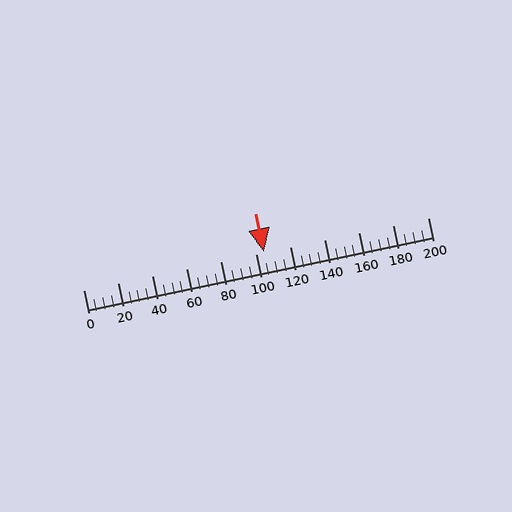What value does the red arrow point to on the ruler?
The red arrow points to approximately 105.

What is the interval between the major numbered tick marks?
The major tick marks are spaced 20 units apart.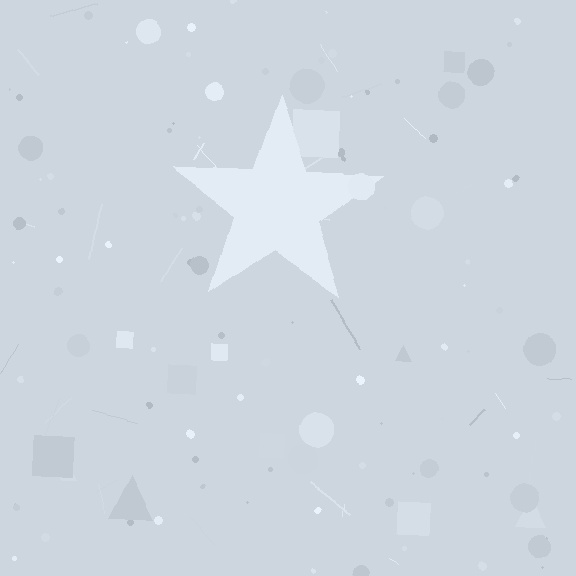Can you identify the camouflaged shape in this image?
The camouflaged shape is a star.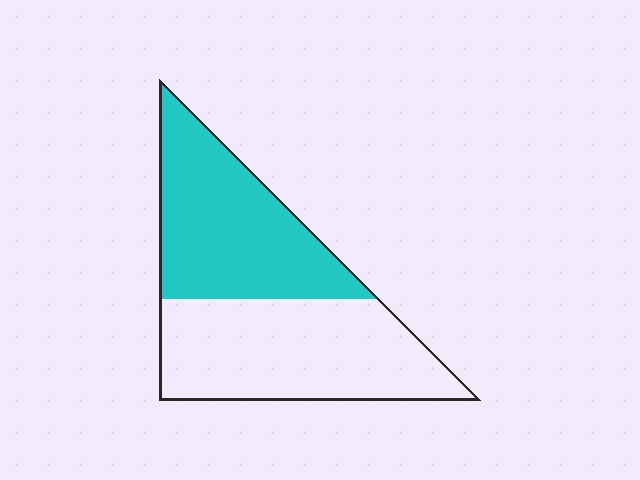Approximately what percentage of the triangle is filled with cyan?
Approximately 45%.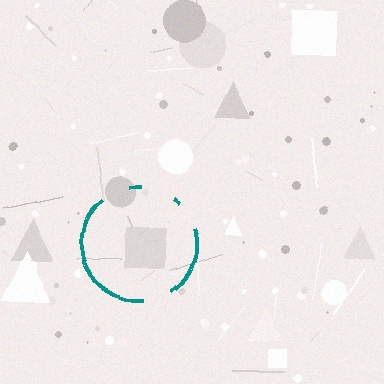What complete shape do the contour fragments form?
The contour fragments form a circle.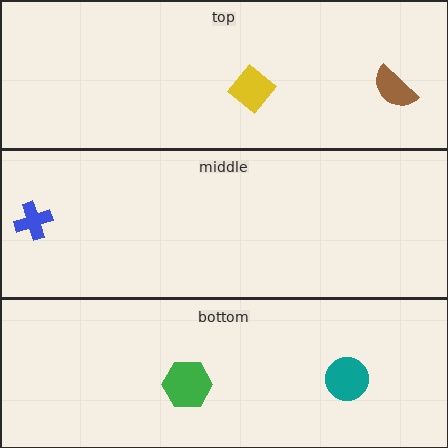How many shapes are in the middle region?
1.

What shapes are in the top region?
The brown semicircle, the yellow diamond.